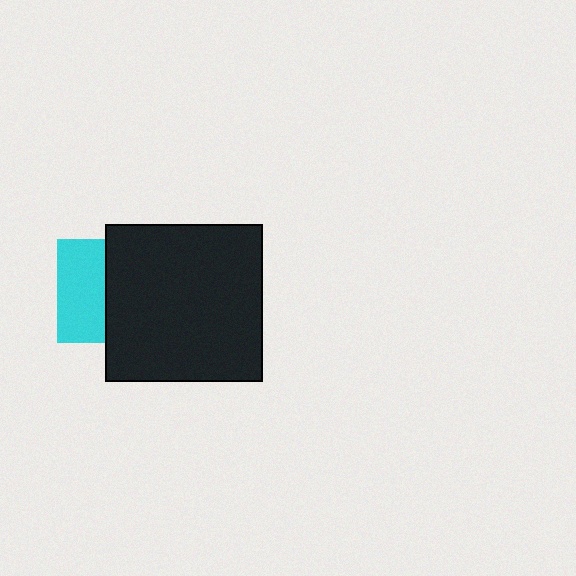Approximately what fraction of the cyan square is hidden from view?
Roughly 53% of the cyan square is hidden behind the black square.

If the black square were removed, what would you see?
You would see the complete cyan square.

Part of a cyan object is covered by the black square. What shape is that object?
It is a square.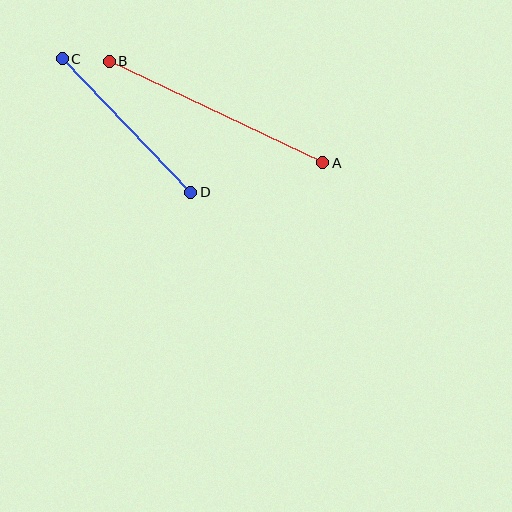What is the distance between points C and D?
The distance is approximately 185 pixels.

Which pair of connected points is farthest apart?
Points A and B are farthest apart.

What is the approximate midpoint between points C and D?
The midpoint is at approximately (126, 125) pixels.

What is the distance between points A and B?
The distance is approximately 237 pixels.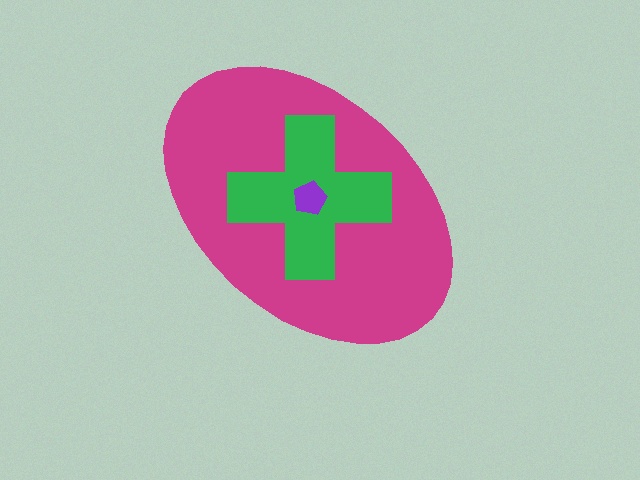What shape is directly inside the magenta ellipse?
The green cross.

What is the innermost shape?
The purple pentagon.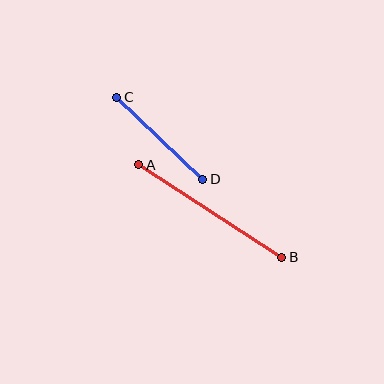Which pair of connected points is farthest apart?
Points A and B are farthest apart.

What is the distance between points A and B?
The distance is approximately 170 pixels.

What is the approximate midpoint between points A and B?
The midpoint is at approximately (210, 211) pixels.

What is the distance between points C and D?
The distance is approximately 119 pixels.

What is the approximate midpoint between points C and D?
The midpoint is at approximately (160, 138) pixels.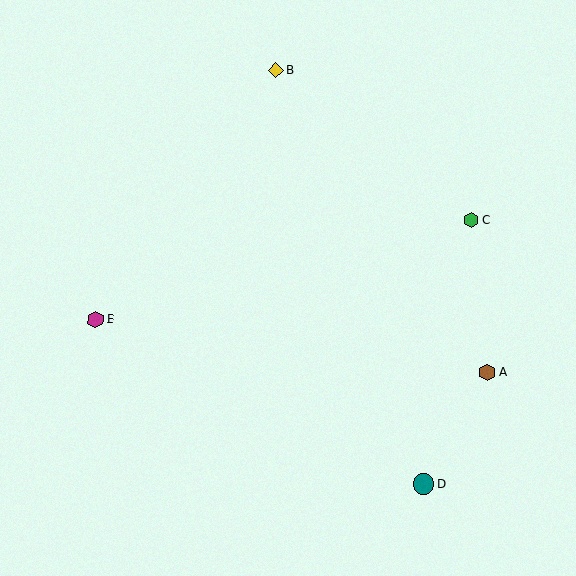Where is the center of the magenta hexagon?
The center of the magenta hexagon is at (95, 320).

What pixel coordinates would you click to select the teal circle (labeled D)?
Click at (424, 484) to select the teal circle D.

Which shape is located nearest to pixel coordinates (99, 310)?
The magenta hexagon (labeled E) at (95, 320) is nearest to that location.